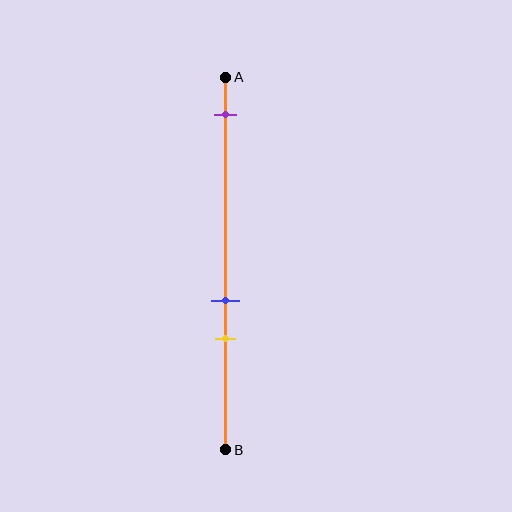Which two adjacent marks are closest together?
The blue and yellow marks are the closest adjacent pair.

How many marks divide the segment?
There are 3 marks dividing the segment.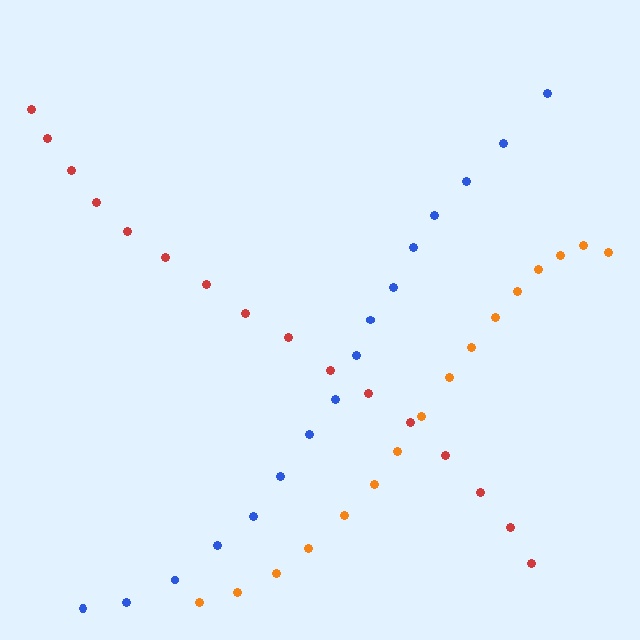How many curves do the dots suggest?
There are 3 distinct paths.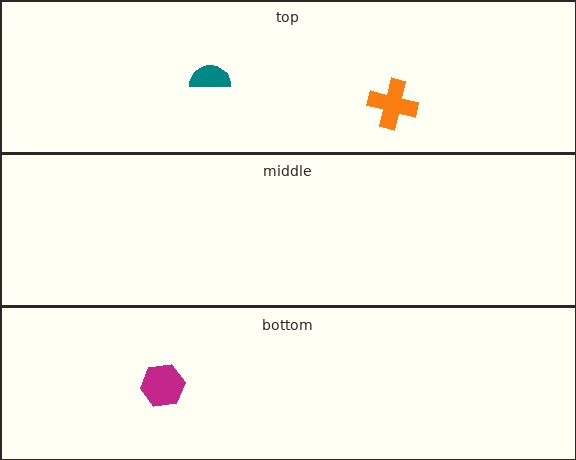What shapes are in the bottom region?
The magenta hexagon.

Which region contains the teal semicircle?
The top region.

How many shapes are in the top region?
2.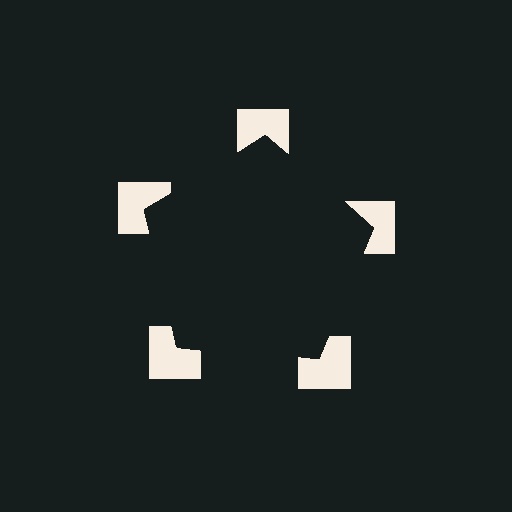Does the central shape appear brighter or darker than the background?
It typically appears slightly darker than the background, even though no actual brightness change is drawn.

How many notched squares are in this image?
There are 5 — one at each vertex of the illusory pentagon.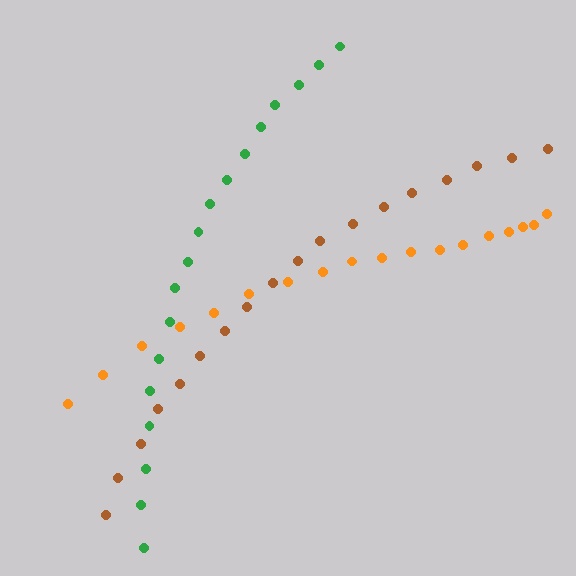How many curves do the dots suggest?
There are 3 distinct paths.